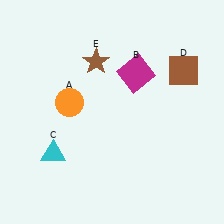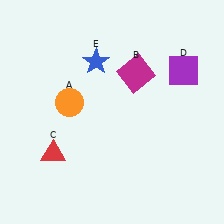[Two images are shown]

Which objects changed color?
C changed from cyan to red. D changed from brown to purple. E changed from brown to blue.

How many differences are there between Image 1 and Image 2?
There are 3 differences between the two images.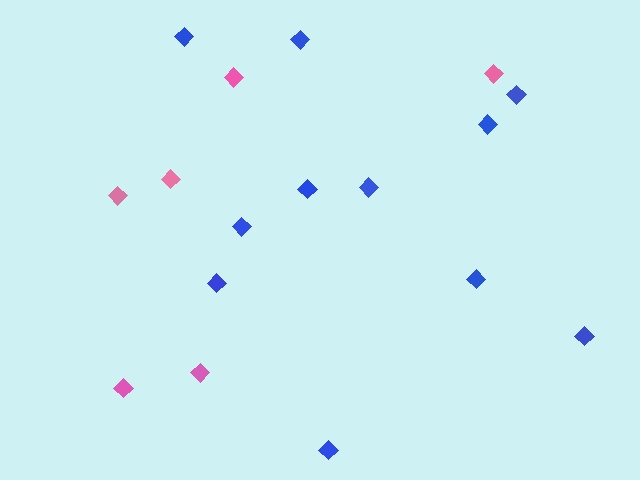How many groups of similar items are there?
There are 2 groups: one group of blue diamonds (11) and one group of pink diamonds (6).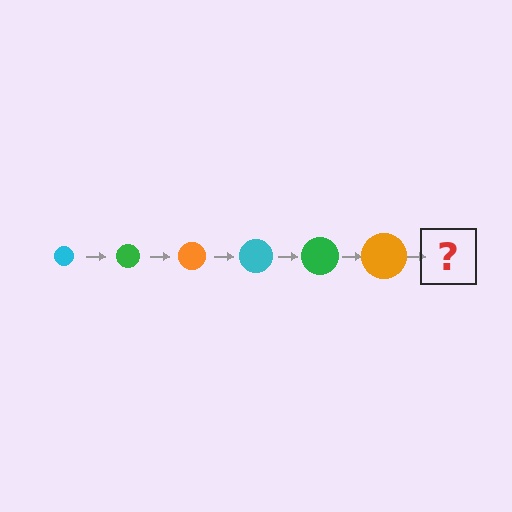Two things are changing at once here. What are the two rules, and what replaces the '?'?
The two rules are that the circle grows larger each step and the color cycles through cyan, green, and orange. The '?' should be a cyan circle, larger than the previous one.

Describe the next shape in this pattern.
It should be a cyan circle, larger than the previous one.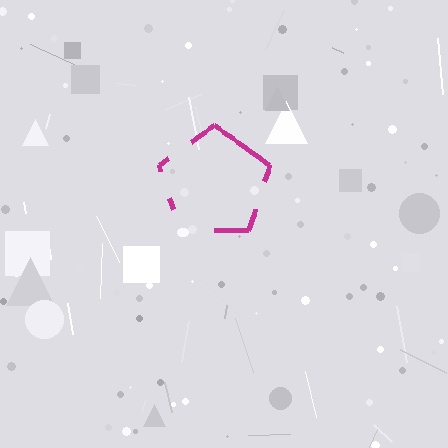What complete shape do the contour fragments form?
The contour fragments form a pentagon.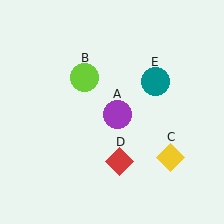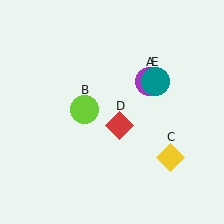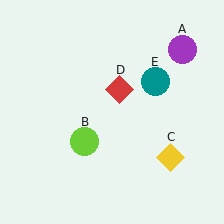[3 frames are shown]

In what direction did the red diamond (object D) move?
The red diamond (object D) moved up.